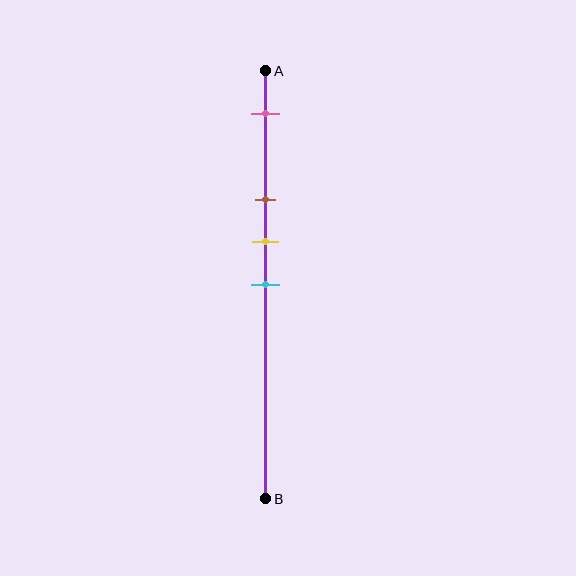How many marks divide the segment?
There are 4 marks dividing the segment.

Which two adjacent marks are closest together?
The yellow and cyan marks are the closest adjacent pair.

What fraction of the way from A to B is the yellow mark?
The yellow mark is approximately 40% (0.4) of the way from A to B.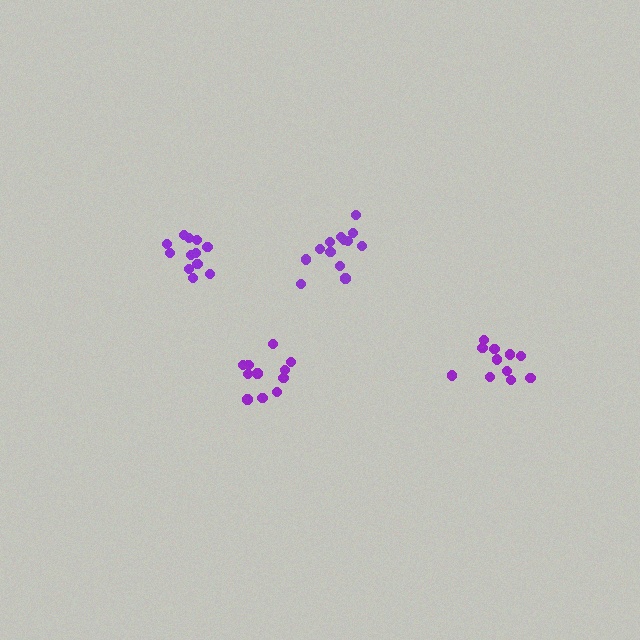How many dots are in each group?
Group 1: 13 dots, Group 2: 11 dots, Group 3: 11 dots, Group 4: 12 dots (47 total).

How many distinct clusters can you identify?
There are 4 distinct clusters.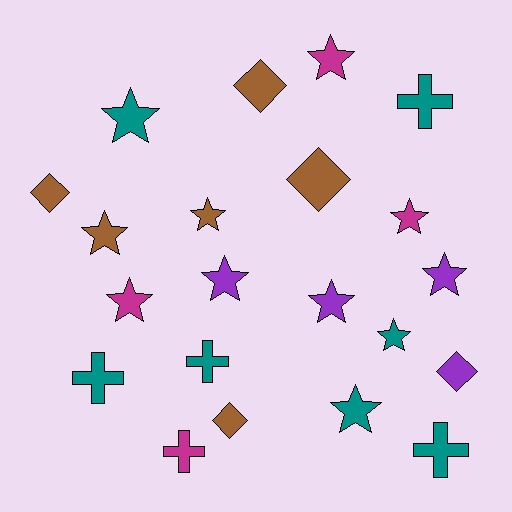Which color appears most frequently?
Teal, with 7 objects.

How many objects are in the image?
There are 21 objects.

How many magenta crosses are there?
There is 1 magenta cross.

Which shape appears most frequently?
Star, with 11 objects.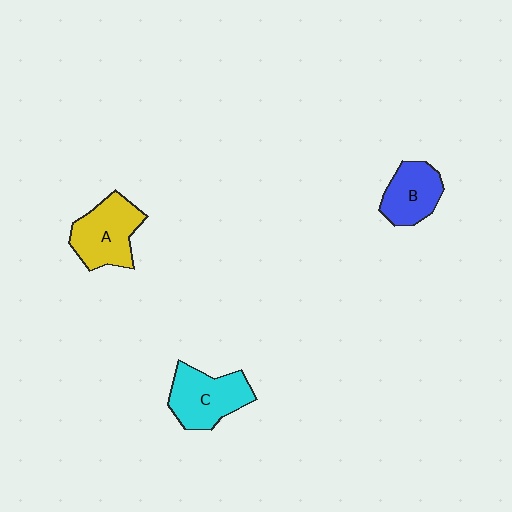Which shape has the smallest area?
Shape B (blue).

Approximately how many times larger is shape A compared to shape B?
Approximately 1.3 times.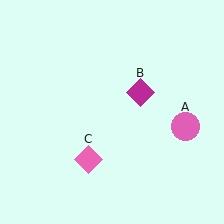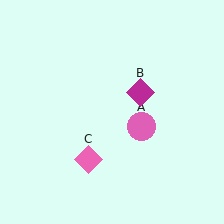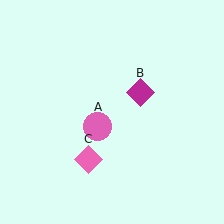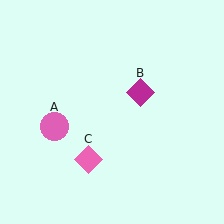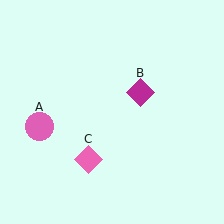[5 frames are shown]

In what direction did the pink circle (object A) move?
The pink circle (object A) moved left.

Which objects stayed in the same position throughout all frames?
Magenta diamond (object B) and pink diamond (object C) remained stationary.